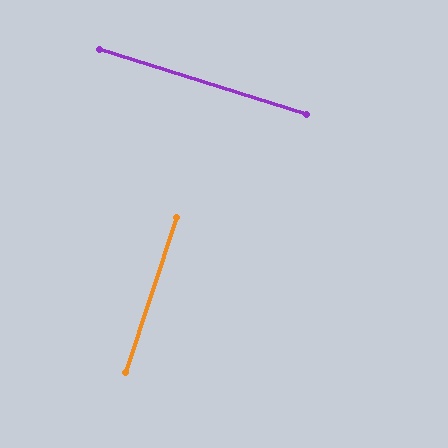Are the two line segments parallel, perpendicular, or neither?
Perpendicular — they meet at approximately 89°.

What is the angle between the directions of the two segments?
Approximately 89 degrees.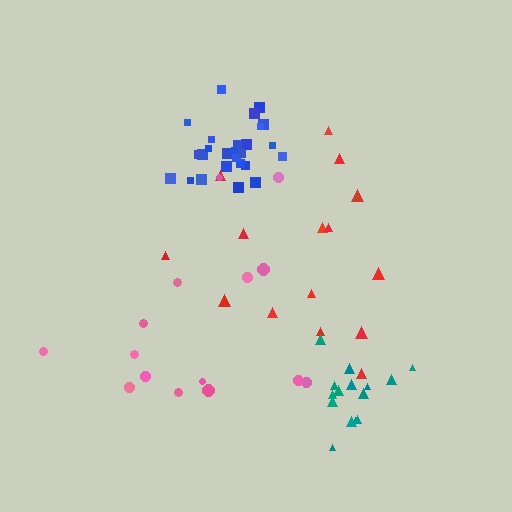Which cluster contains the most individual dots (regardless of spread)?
Blue (26).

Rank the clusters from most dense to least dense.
blue, teal, pink, red.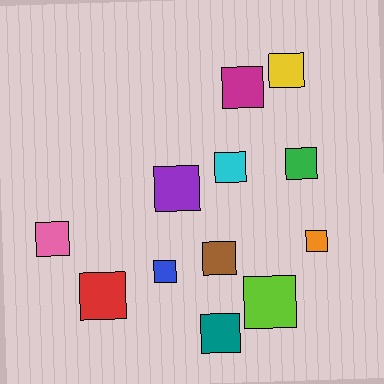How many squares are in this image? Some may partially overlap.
There are 12 squares.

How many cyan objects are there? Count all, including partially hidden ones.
There is 1 cyan object.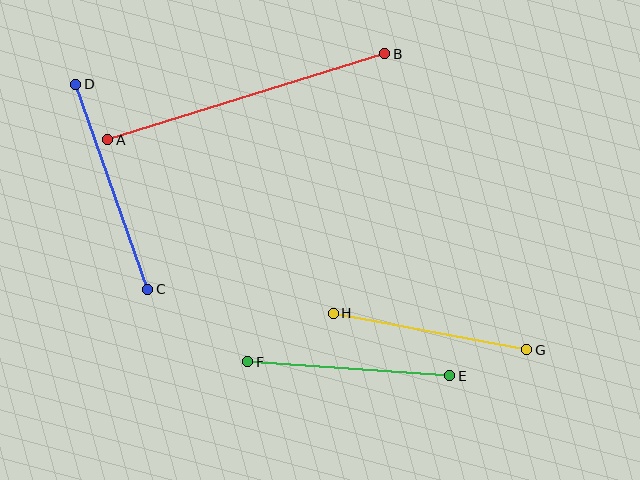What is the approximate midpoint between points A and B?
The midpoint is at approximately (246, 97) pixels.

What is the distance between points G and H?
The distance is approximately 197 pixels.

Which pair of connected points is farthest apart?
Points A and B are farthest apart.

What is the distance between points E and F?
The distance is approximately 202 pixels.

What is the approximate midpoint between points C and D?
The midpoint is at approximately (112, 187) pixels.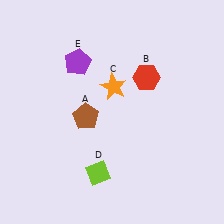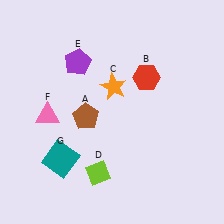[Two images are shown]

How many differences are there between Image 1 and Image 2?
There are 2 differences between the two images.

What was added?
A pink triangle (F), a teal square (G) were added in Image 2.